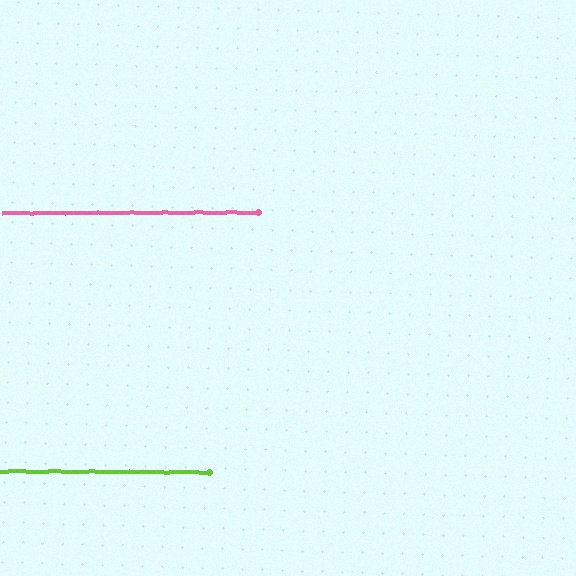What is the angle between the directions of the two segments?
Approximately 0 degrees.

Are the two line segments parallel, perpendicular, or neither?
Parallel — their directions differ by only 0.2°.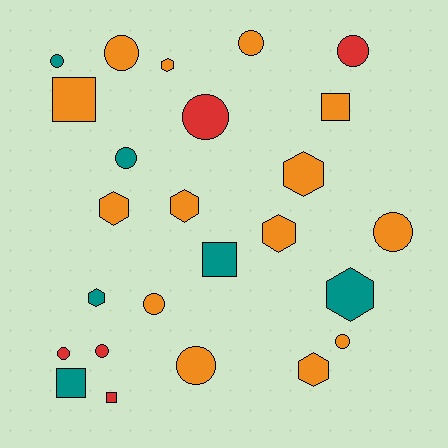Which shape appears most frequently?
Circle, with 12 objects.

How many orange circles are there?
There are 6 orange circles.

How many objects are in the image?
There are 25 objects.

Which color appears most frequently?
Orange, with 14 objects.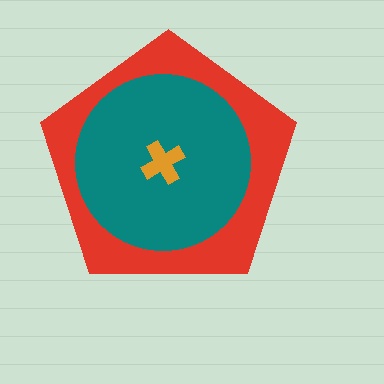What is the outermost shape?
The red pentagon.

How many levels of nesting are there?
3.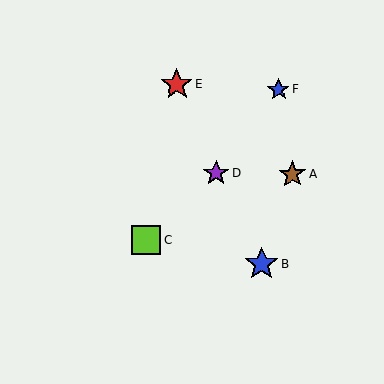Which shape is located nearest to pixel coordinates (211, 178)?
The purple star (labeled D) at (216, 173) is nearest to that location.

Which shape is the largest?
The blue star (labeled B) is the largest.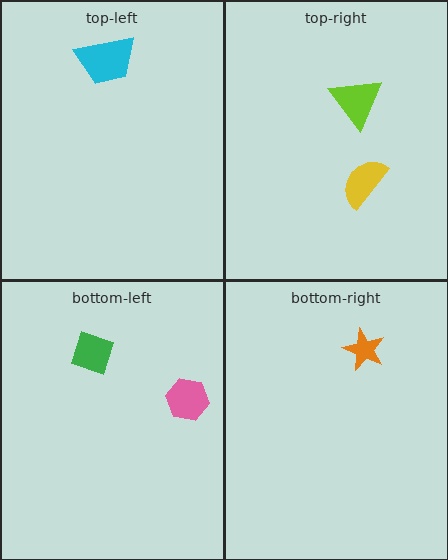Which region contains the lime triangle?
The top-right region.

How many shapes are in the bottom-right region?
1.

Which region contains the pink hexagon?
The bottom-left region.